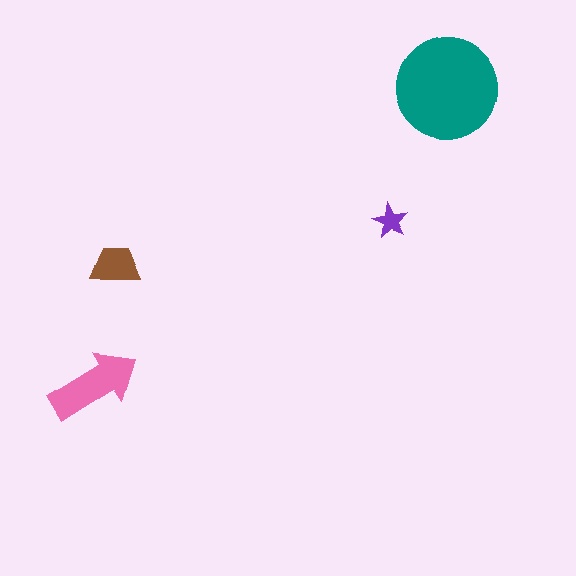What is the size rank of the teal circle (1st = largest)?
1st.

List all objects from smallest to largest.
The purple star, the brown trapezoid, the pink arrow, the teal circle.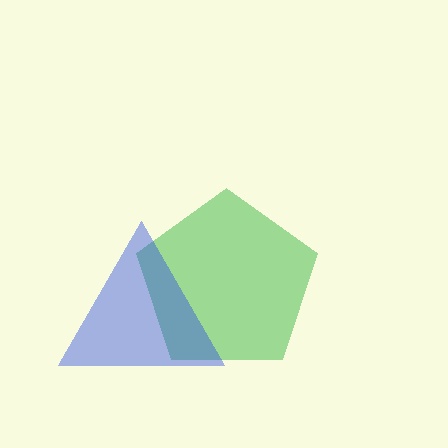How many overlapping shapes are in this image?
There are 2 overlapping shapes in the image.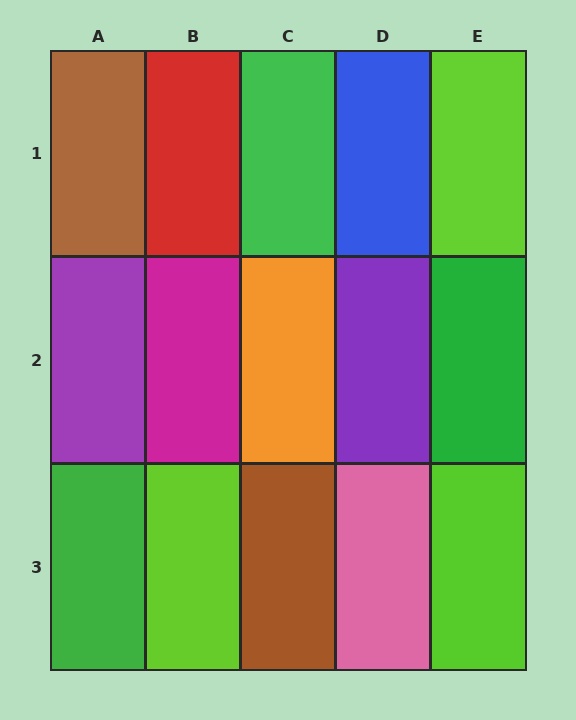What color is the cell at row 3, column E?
Lime.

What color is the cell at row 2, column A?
Purple.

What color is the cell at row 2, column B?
Magenta.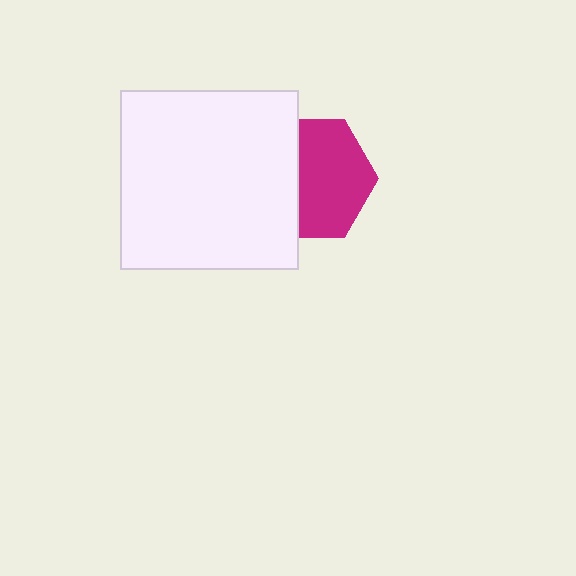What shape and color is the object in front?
The object in front is a white square.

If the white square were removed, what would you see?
You would see the complete magenta hexagon.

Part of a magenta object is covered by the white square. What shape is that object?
It is a hexagon.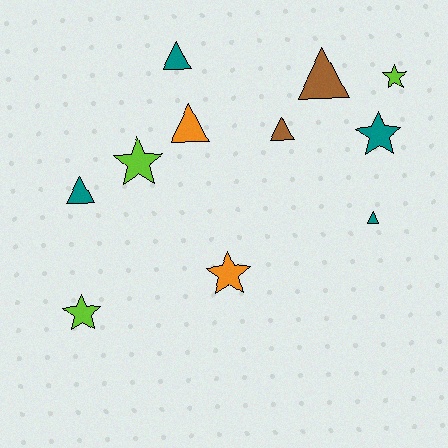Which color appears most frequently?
Teal, with 4 objects.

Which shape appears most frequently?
Triangle, with 6 objects.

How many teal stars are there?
There is 1 teal star.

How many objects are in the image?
There are 11 objects.